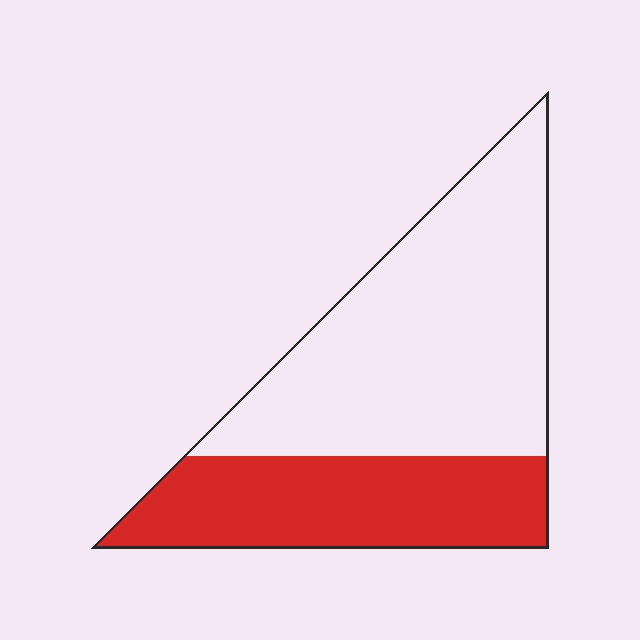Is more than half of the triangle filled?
No.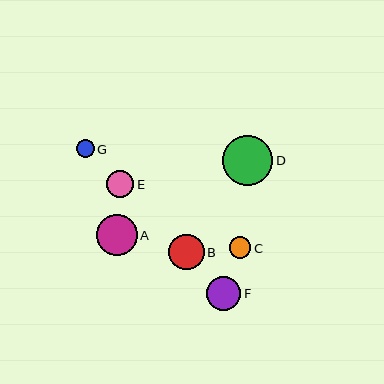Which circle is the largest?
Circle D is the largest with a size of approximately 50 pixels.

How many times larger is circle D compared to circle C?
Circle D is approximately 2.3 times the size of circle C.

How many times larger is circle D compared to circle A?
Circle D is approximately 1.2 times the size of circle A.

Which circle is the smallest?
Circle G is the smallest with a size of approximately 18 pixels.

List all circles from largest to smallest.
From largest to smallest: D, A, B, F, E, C, G.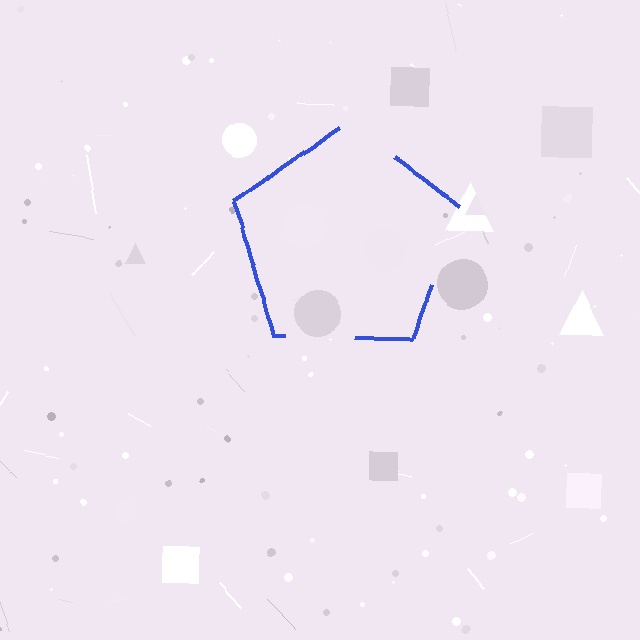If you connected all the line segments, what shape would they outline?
They would outline a pentagon.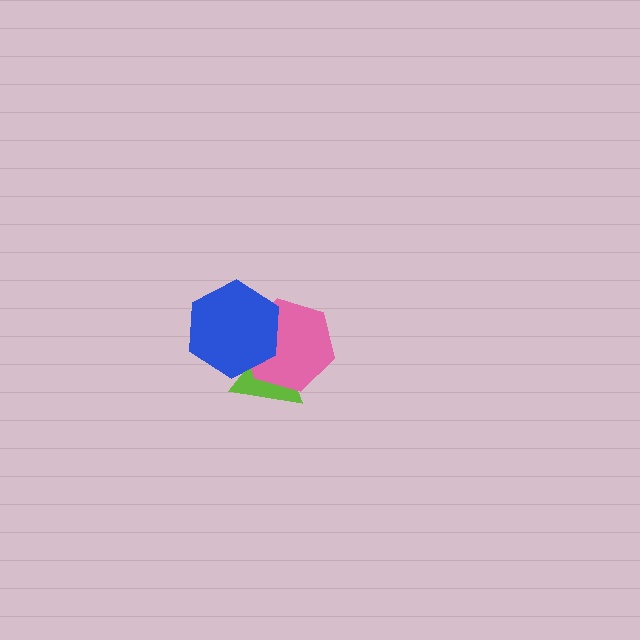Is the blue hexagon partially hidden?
No, no other shape covers it.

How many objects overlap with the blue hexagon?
2 objects overlap with the blue hexagon.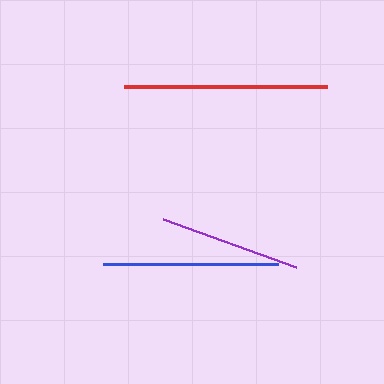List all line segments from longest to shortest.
From longest to shortest: red, blue, purple.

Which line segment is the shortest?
The purple line is the shortest at approximately 141 pixels.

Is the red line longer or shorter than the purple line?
The red line is longer than the purple line.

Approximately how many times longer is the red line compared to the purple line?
The red line is approximately 1.4 times the length of the purple line.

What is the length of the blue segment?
The blue segment is approximately 175 pixels long.